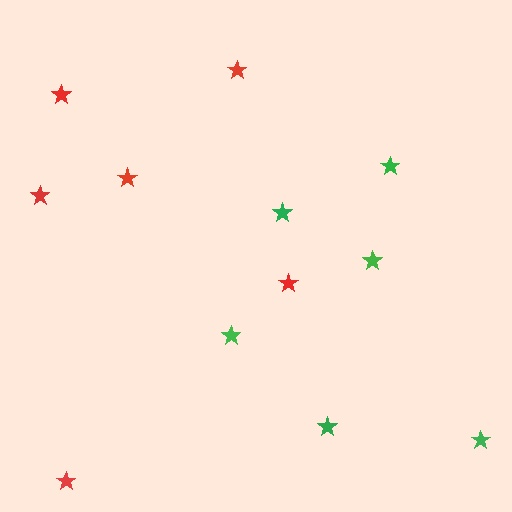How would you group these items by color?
There are 2 groups: one group of red stars (6) and one group of green stars (6).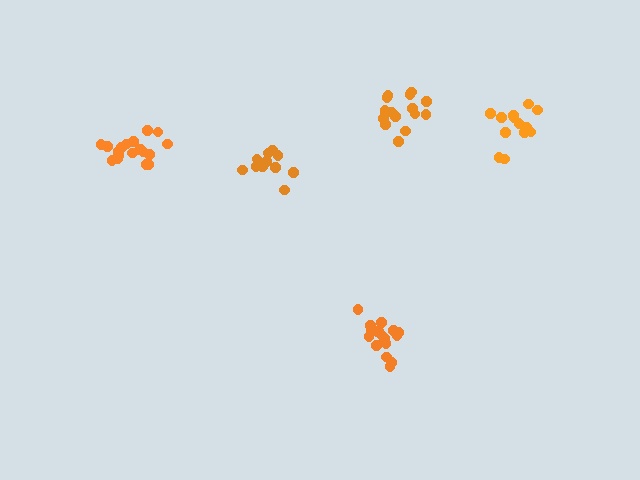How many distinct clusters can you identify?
There are 5 distinct clusters.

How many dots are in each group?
Group 1: 18 dots, Group 2: 15 dots, Group 3: 16 dots, Group 4: 12 dots, Group 5: 17 dots (78 total).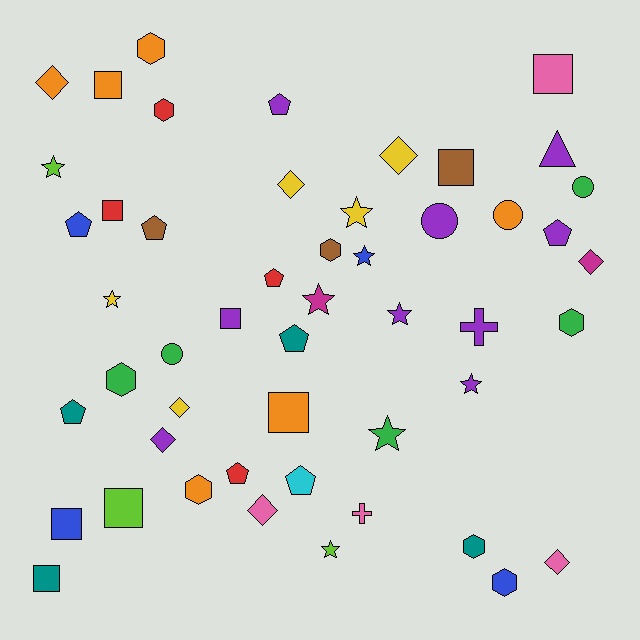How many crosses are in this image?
There are 2 crosses.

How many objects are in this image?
There are 50 objects.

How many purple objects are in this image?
There are 9 purple objects.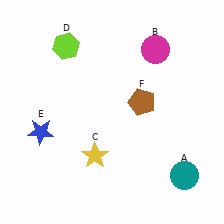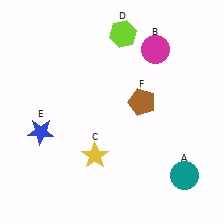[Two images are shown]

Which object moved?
The lime hexagon (D) moved right.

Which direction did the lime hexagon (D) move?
The lime hexagon (D) moved right.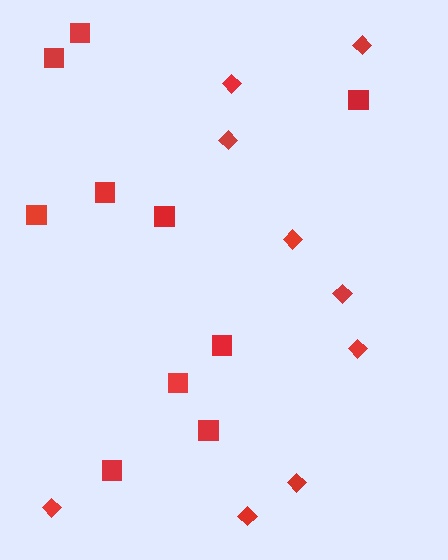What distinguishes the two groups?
There are 2 groups: one group of squares (10) and one group of diamonds (9).